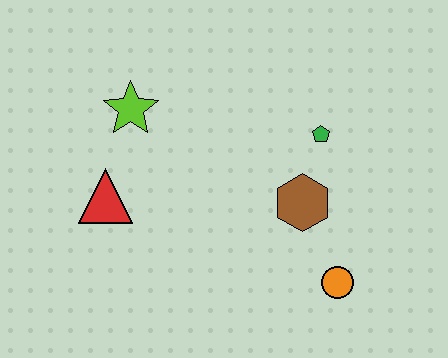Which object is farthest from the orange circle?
The lime star is farthest from the orange circle.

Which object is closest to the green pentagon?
The brown hexagon is closest to the green pentagon.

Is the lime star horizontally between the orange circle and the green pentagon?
No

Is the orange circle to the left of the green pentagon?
No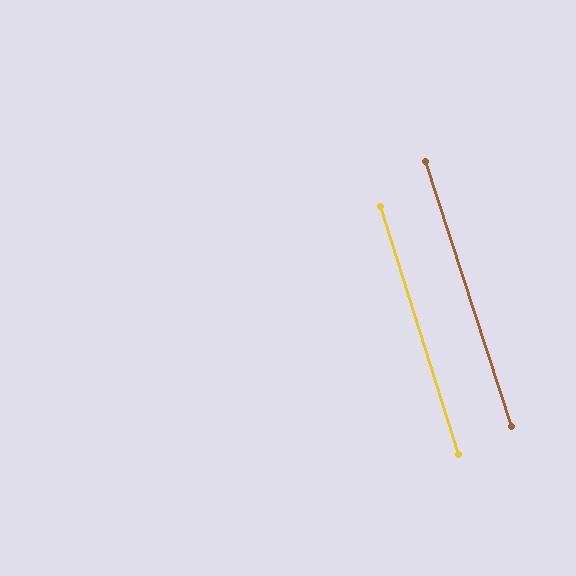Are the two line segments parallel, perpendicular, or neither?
Parallel — their directions differ by only 0.9°.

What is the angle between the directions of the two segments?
Approximately 1 degree.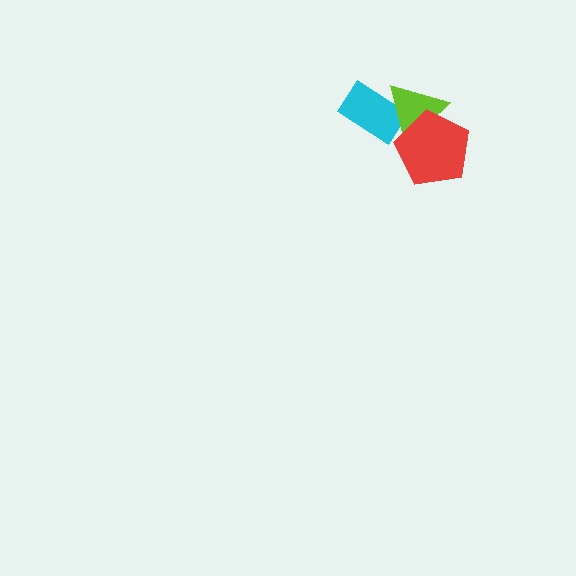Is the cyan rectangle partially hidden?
Yes, it is partially covered by another shape.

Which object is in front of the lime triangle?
The red pentagon is in front of the lime triangle.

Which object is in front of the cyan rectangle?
The lime triangle is in front of the cyan rectangle.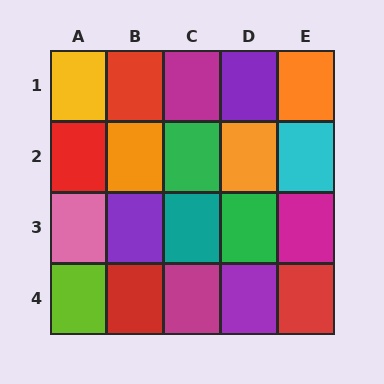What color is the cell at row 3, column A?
Pink.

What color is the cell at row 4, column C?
Magenta.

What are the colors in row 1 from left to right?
Yellow, red, magenta, purple, orange.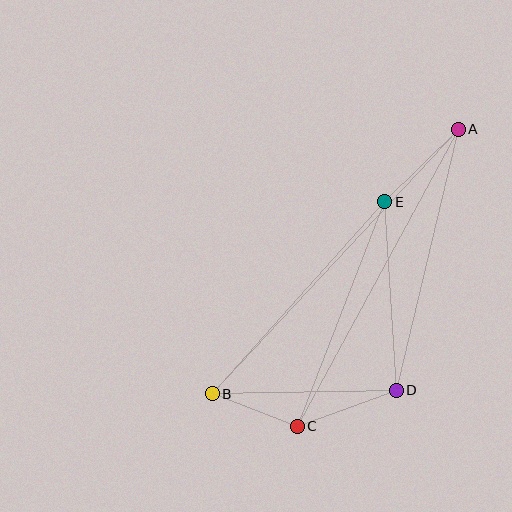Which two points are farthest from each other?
Points A and B are farthest from each other.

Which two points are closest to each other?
Points B and C are closest to each other.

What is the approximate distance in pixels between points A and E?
The distance between A and E is approximately 103 pixels.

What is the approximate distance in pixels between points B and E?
The distance between B and E is approximately 258 pixels.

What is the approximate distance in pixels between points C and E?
The distance between C and E is approximately 241 pixels.